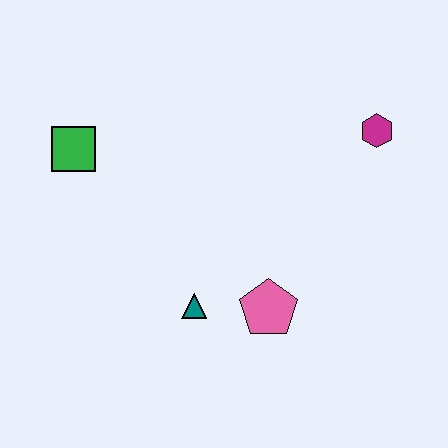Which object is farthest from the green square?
The magenta hexagon is farthest from the green square.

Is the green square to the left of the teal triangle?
Yes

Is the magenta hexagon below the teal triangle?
No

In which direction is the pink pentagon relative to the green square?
The pink pentagon is to the right of the green square.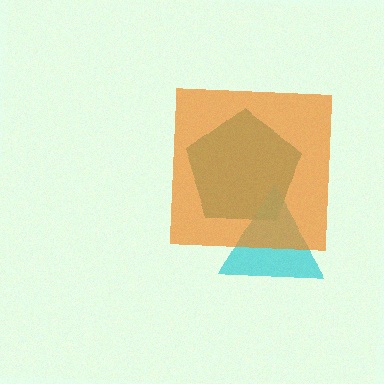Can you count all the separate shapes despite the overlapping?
Yes, there are 3 separate shapes.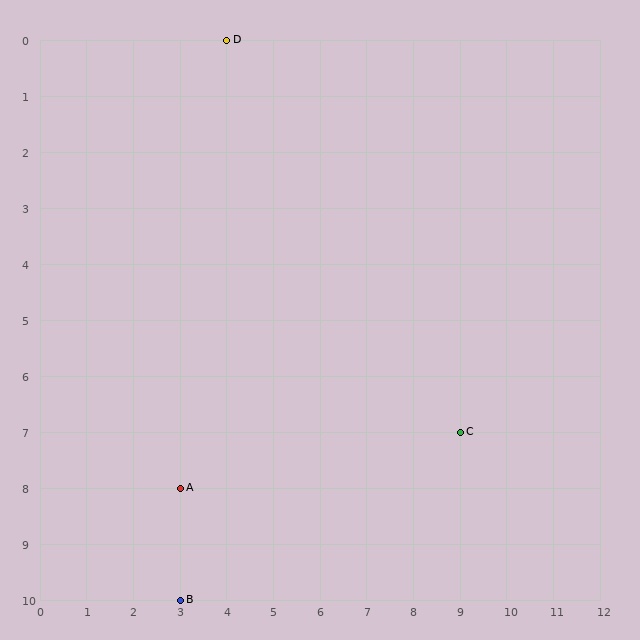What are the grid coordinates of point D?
Point D is at grid coordinates (4, 0).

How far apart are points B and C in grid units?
Points B and C are 6 columns and 3 rows apart (about 6.7 grid units diagonally).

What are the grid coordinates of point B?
Point B is at grid coordinates (3, 10).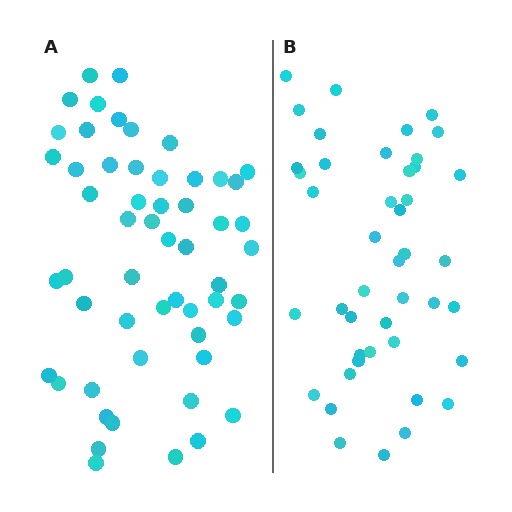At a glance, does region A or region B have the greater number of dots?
Region A (the left region) has more dots.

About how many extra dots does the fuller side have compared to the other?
Region A has roughly 12 or so more dots than region B.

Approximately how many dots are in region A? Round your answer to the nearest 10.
About 60 dots. (The exact count is 55, which rounds to 60.)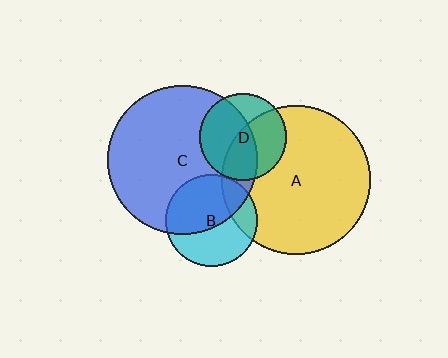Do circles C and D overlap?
Yes.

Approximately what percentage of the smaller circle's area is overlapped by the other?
Approximately 60%.